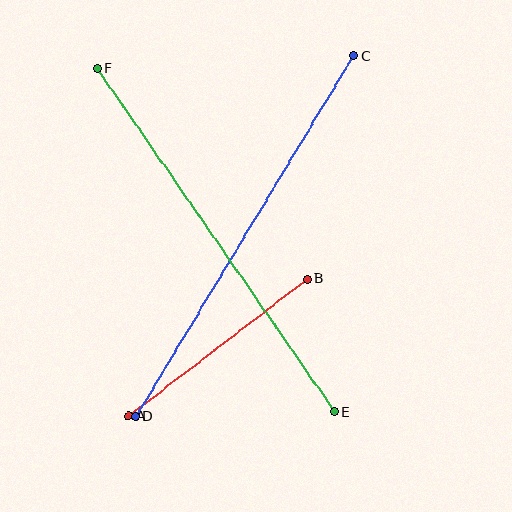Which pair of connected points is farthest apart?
Points C and D are farthest apart.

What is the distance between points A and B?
The distance is approximately 225 pixels.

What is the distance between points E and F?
The distance is approximately 417 pixels.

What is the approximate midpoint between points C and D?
The midpoint is at approximately (244, 236) pixels.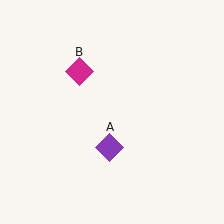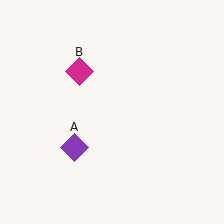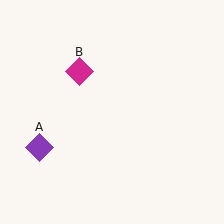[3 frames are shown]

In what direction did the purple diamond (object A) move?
The purple diamond (object A) moved left.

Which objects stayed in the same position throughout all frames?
Magenta diamond (object B) remained stationary.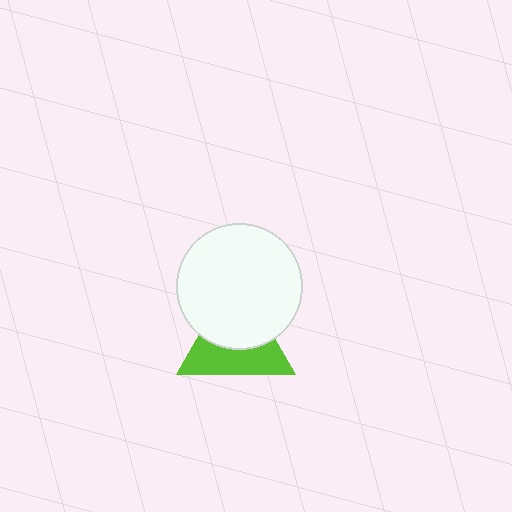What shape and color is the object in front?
The object in front is a white circle.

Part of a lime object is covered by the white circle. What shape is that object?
It is a triangle.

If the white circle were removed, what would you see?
You would see the complete lime triangle.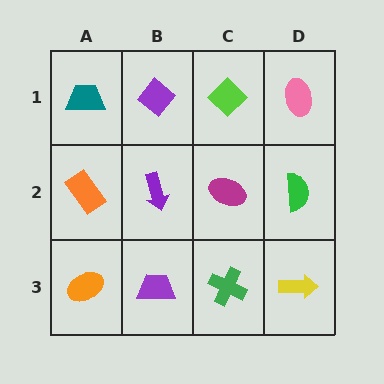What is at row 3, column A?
An orange ellipse.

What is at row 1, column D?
A pink ellipse.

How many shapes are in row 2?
4 shapes.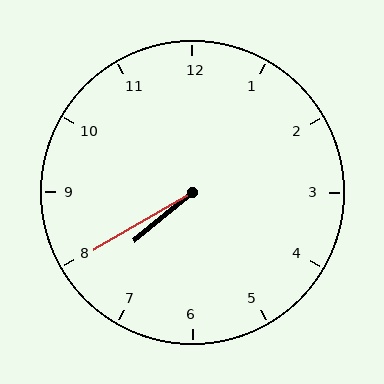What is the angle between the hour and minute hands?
Approximately 10 degrees.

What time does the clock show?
7:40.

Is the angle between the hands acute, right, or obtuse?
It is acute.